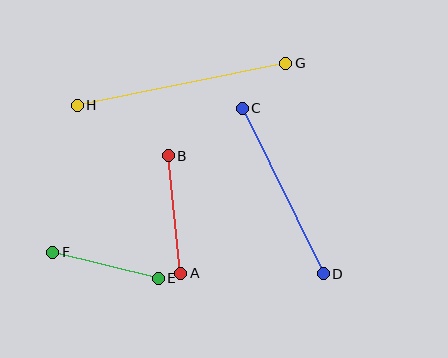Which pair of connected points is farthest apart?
Points G and H are farthest apart.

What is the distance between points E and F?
The distance is approximately 109 pixels.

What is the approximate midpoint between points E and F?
The midpoint is at approximately (105, 265) pixels.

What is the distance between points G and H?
The distance is approximately 212 pixels.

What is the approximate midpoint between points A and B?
The midpoint is at approximately (174, 214) pixels.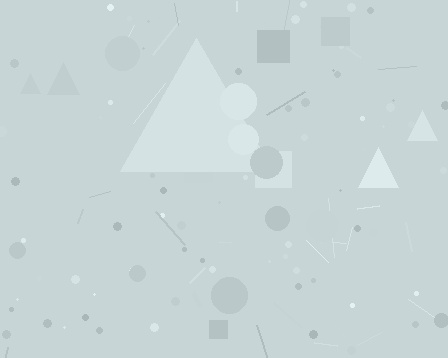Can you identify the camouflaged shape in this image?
The camouflaged shape is a triangle.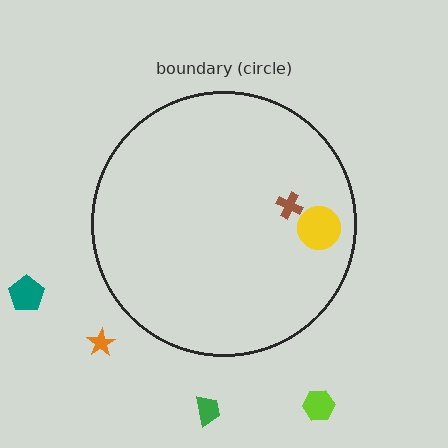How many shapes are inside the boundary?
2 inside, 4 outside.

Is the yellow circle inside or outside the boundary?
Inside.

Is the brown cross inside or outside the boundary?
Inside.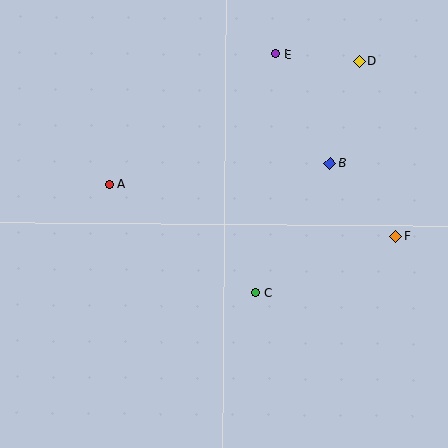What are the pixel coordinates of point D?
Point D is at (360, 61).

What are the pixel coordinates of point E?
Point E is at (276, 54).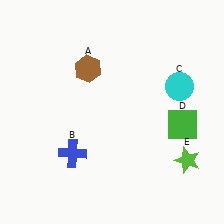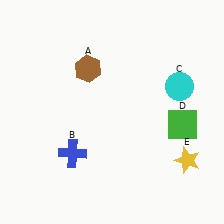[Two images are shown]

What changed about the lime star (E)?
In Image 1, E is lime. In Image 2, it changed to yellow.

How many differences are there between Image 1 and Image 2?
There is 1 difference between the two images.